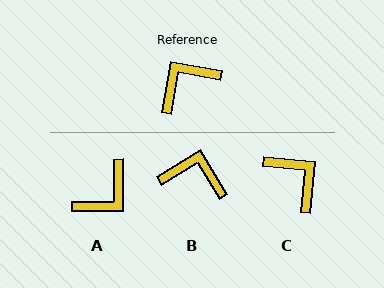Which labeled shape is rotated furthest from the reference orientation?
A, about 169 degrees away.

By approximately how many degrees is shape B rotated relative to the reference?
Approximately 48 degrees clockwise.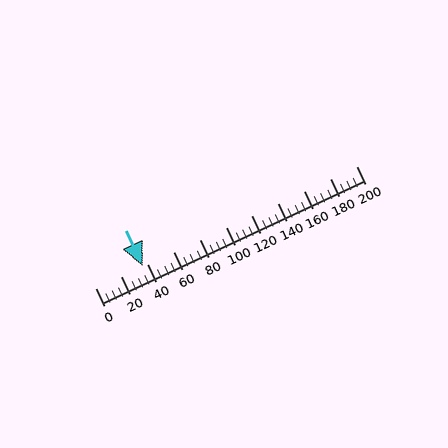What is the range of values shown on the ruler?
The ruler shows values from 0 to 200.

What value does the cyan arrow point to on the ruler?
The cyan arrow points to approximately 36.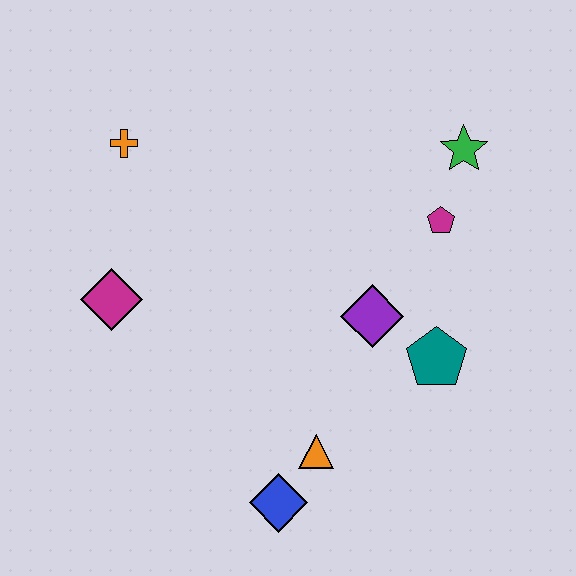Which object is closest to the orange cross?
The magenta diamond is closest to the orange cross.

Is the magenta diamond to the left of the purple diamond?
Yes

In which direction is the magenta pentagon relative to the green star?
The magenta pentagon is below the green star.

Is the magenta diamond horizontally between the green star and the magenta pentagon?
No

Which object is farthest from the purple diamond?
The orange cross is farthest from the purple diamond.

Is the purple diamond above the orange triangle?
Yes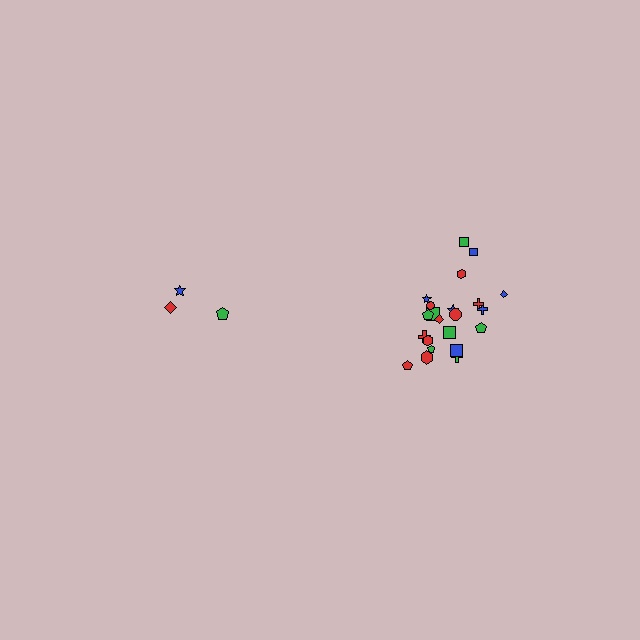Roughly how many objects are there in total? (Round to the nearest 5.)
Roughly 25 objects in total.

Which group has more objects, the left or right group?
The right group.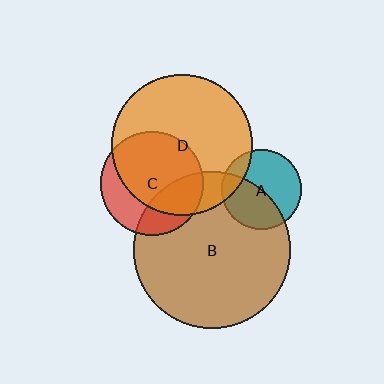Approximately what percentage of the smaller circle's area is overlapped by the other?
Approximately 30%.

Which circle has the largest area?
Circle B (brown).